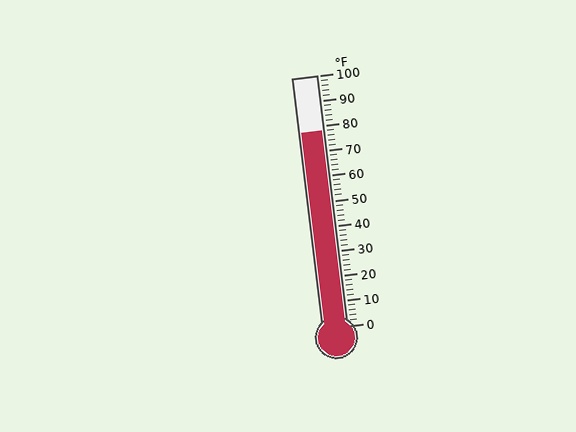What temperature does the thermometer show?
The thermometer shows approximately 78°F.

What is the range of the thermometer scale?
The thermometer scale ranges from 0°F to 100°F.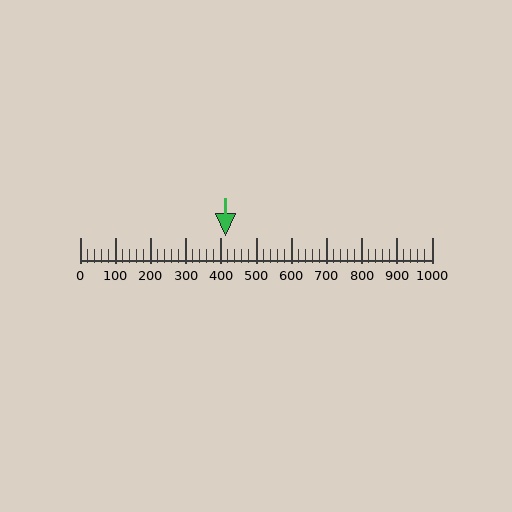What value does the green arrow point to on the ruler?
The green arrow points to approximately 414.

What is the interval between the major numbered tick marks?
The major tick marks are spaced 100 units apart.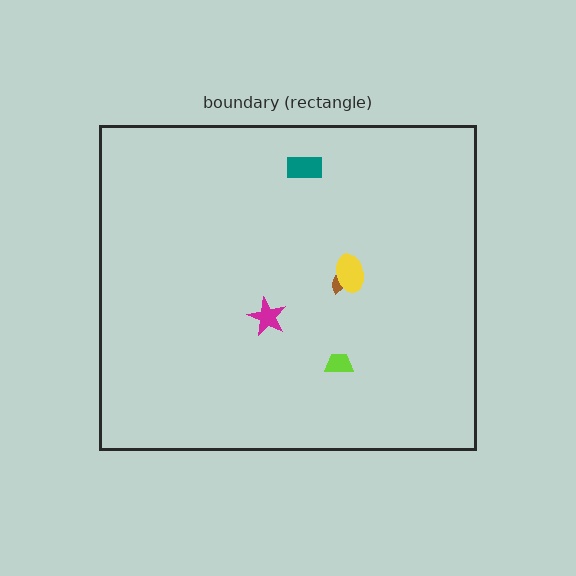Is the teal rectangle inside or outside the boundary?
Inside.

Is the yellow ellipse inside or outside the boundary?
Inside.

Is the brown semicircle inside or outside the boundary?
Inside.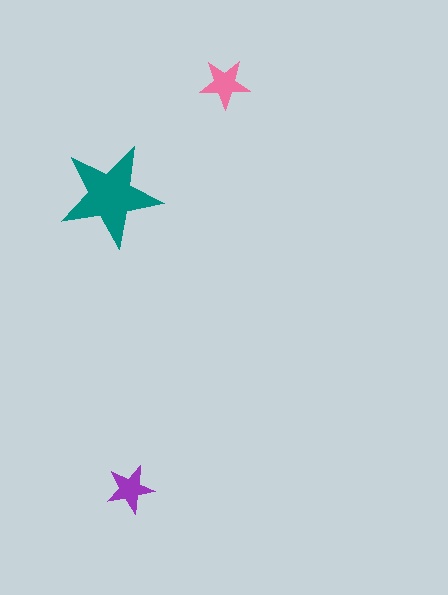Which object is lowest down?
The purple star is bottommost.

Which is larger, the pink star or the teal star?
The teal one.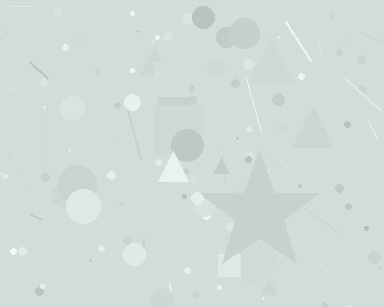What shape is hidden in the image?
A star is hidden in the image.